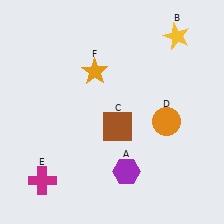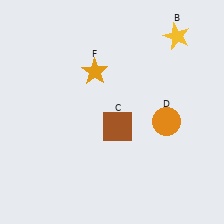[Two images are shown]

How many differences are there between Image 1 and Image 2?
There are 2 differences between the two images.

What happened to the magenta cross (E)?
The magenta cross (E) was removed in Image 2. It was in the bottom-left area of Image 1.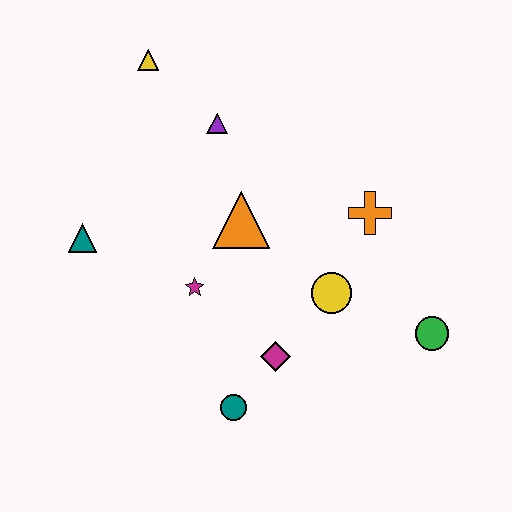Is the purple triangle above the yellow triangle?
No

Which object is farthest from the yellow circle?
The yellow triangle is farthest from the yellow circle.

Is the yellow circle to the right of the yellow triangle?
Yes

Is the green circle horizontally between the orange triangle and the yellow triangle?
No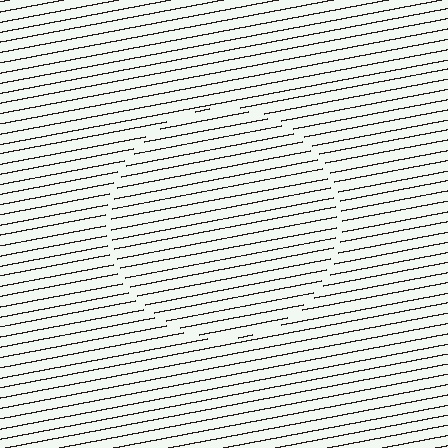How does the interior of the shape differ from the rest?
The interior of the shape contains the same grating, shifted by half a period — the contour is defined by the phase discontinuity where line-ends from the inner and outer gratings abut.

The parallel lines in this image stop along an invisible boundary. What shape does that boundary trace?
An illusory circle. The interior of the shape contains the same grating, shifted by half a period — the contour is defined by the phase discontinuity where line-ends from the inner and outer gratings abut.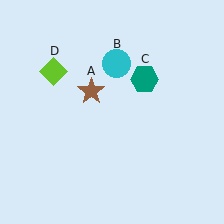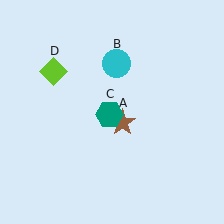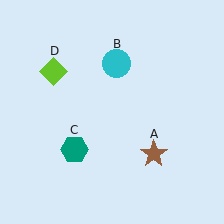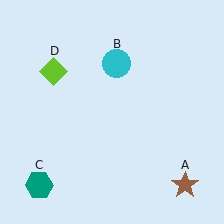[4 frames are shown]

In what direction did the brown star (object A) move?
The brown star (object A) moved down and to the right.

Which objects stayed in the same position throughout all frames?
Cyan circle (object B) and lime diamond (object D) remained stationary.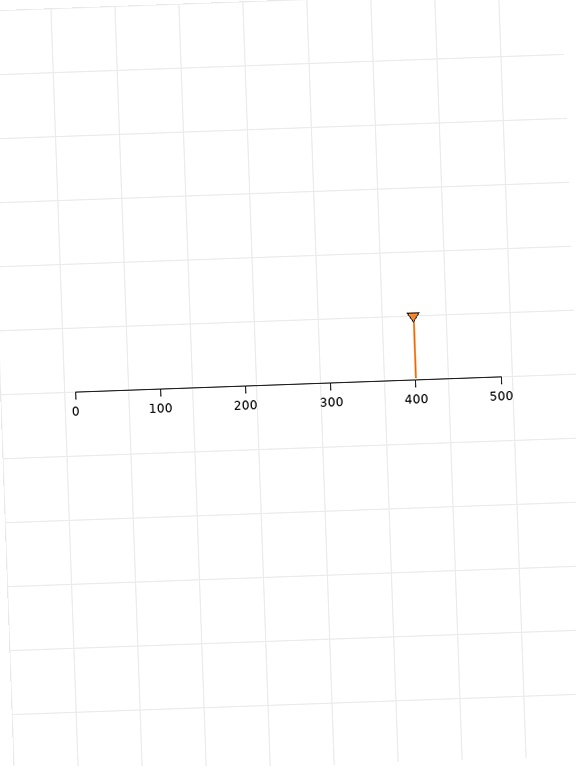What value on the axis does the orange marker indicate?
The marker indicates approximately 400.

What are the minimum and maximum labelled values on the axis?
The axis runs from 0 to 500.